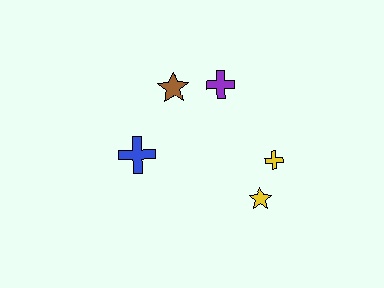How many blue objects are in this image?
There is 1 blue object.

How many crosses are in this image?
There are 3 crosses.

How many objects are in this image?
There are 5 objects.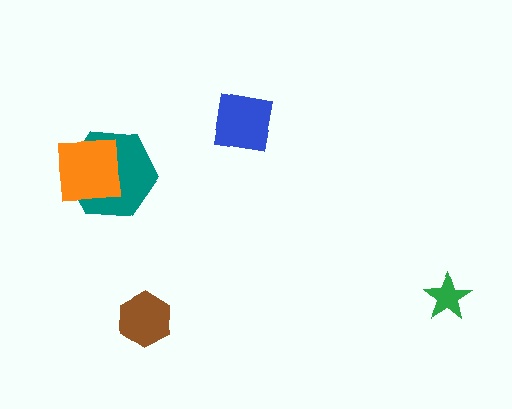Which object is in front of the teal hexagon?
The orange square is in front of the teal hexagon.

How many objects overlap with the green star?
0 objects overlap with the green star.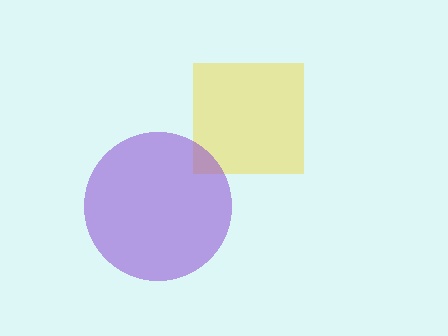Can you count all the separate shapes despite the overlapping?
Yes, there are 2 separate shapes.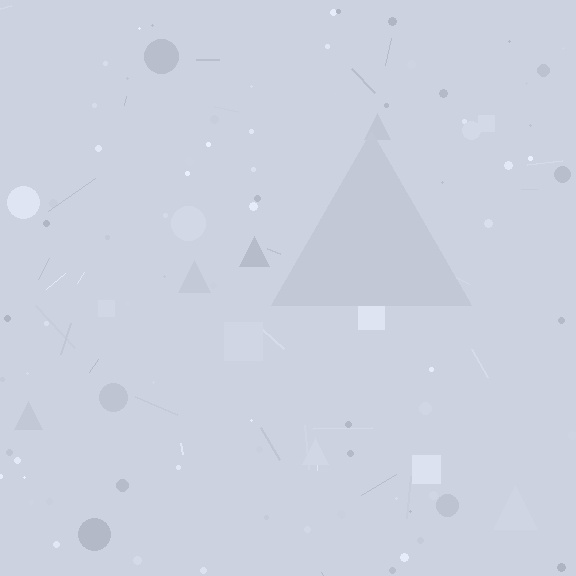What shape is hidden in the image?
A triangle is hidden in the image.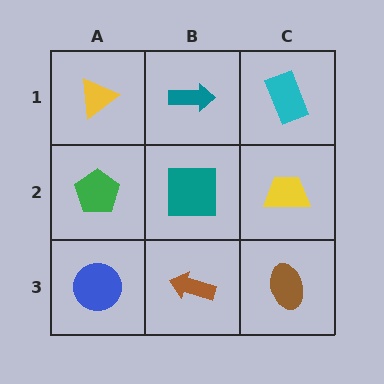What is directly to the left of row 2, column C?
A teal square.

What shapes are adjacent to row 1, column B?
A teal square (row 2, column B), a yellow triangle (row 1, column A), a cyan rectangle (row 1, column C).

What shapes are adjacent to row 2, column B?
A teal arrow (row 1, column B), a brown arrow (row 3, column B), a green pentagon (row 2, column A), a yellow trapezoid (row 2, column C).